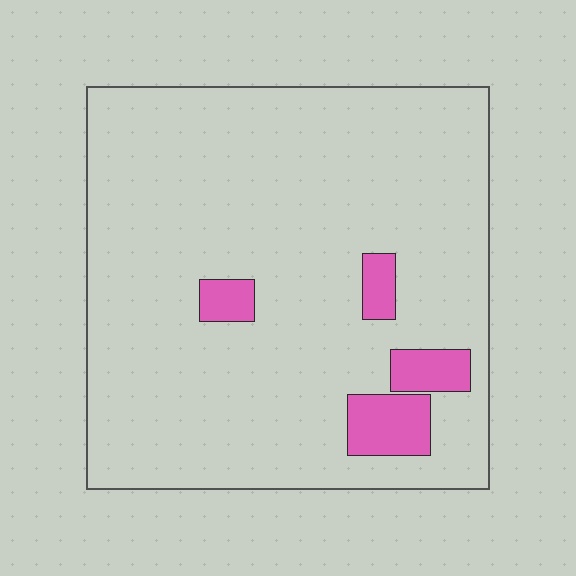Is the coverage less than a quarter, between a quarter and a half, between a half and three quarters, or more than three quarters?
Less than a quarter.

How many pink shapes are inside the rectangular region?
4.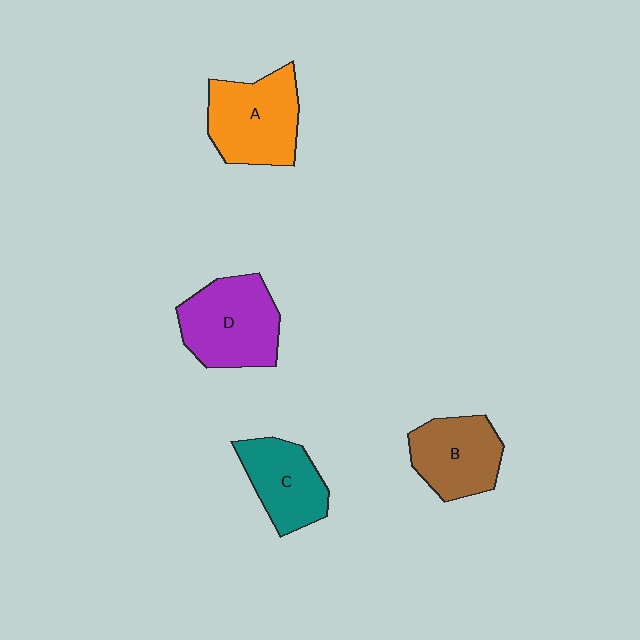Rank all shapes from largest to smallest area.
From largest to smallest: D (purple), A (orange), B (brown), C (teal).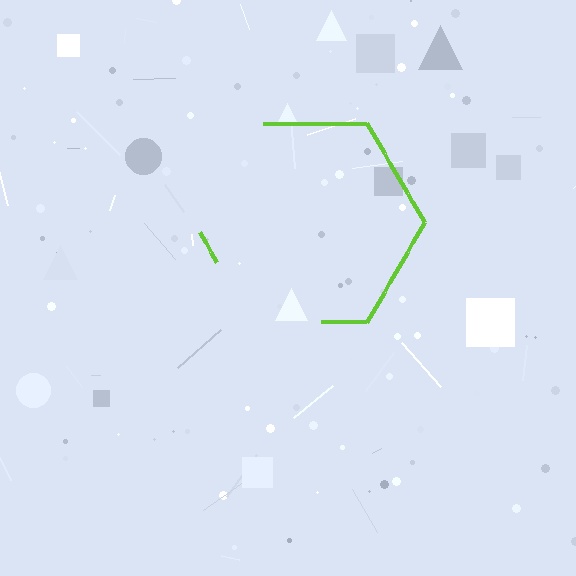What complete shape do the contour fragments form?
The contour fragments form a hexagon.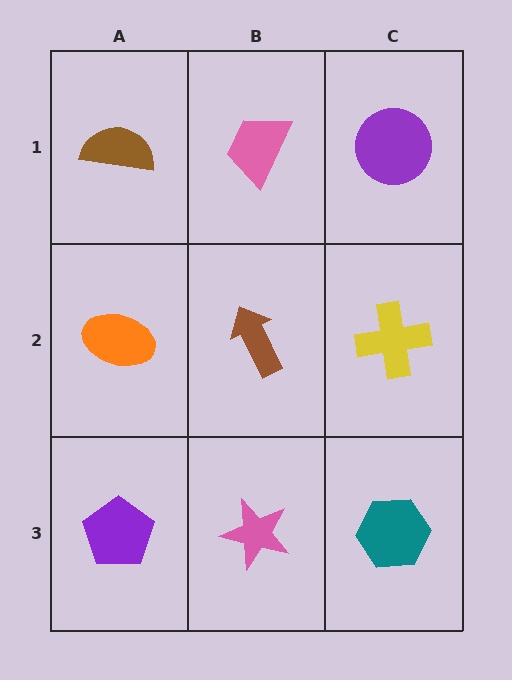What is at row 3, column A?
A purple pentagon.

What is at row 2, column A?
An orange ellipse.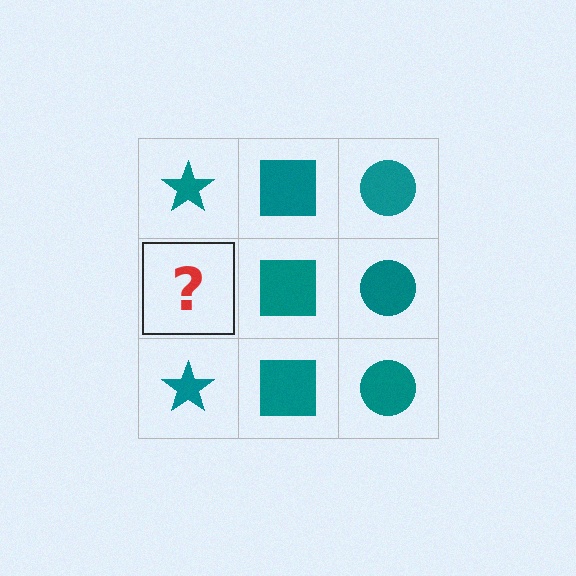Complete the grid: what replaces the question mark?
The question mark should be replaced with a teal star.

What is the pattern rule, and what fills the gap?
The rule is that each column has a consistent shape. The gap should be filled with a teal star.